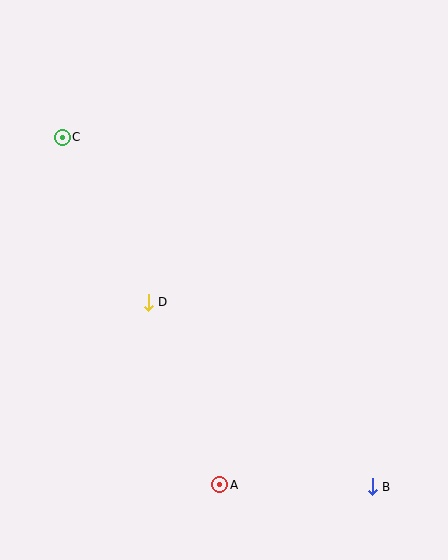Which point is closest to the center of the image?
Point D at (148, 302) is closest to the center.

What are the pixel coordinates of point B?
Point B is at (372, 487).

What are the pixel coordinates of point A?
Point A is at (220, 485).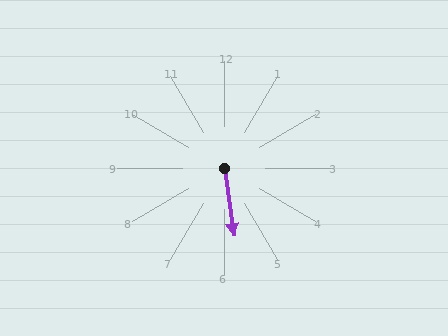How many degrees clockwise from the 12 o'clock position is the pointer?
Approximately 172 degrees.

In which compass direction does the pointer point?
South.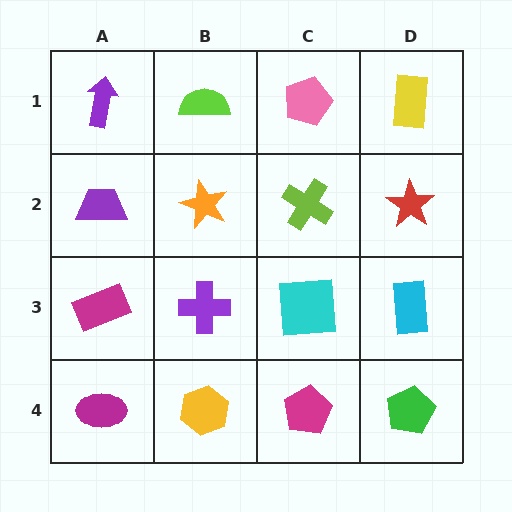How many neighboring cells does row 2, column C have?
4.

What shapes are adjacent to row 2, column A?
A purple arrow (row 1, column A), a magenta rectangle (row 3, column A), an orange star (row 2, column B).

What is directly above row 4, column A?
A magenta rectangle.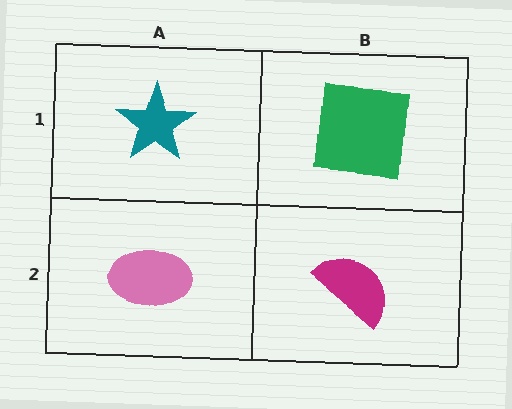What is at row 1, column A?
A teal star.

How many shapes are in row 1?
2 shapes.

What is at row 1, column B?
A green square.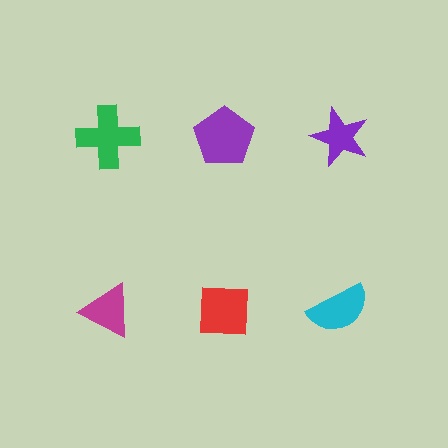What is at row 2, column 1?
A magenta triangle.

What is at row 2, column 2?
A red square.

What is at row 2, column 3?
A cyan semicircle.